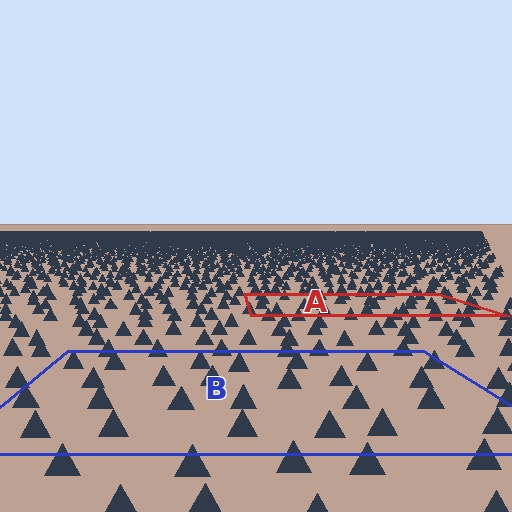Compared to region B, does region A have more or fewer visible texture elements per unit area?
Region A has more texture elements per unit area — they are packed more densely because it is farther away.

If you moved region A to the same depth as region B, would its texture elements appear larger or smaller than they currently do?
They would appear larger. At a closer depth, the same texture elements are projected at a bigger on-screen size.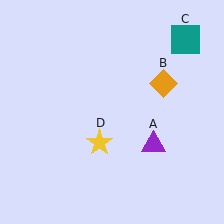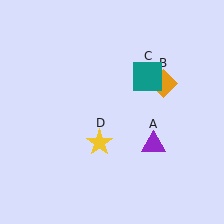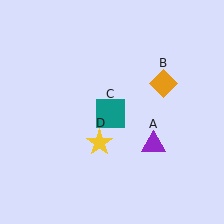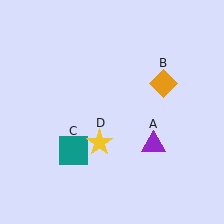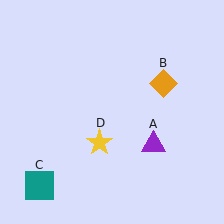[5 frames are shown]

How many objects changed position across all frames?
1 object changed position: teal square (object C).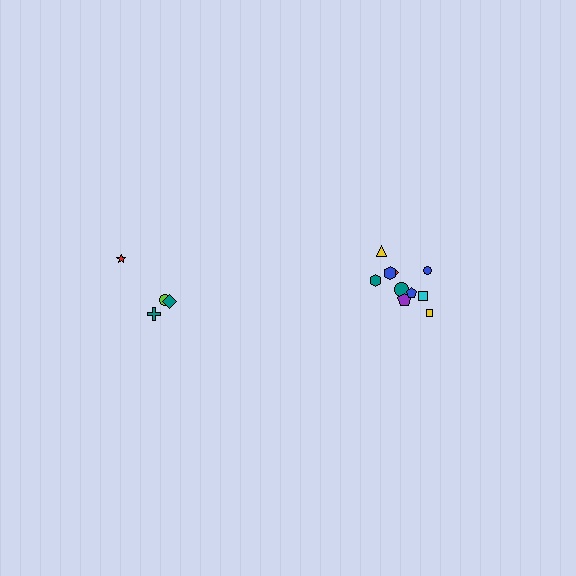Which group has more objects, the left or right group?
The right group.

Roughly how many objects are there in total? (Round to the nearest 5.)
Roughly 15 objects in total.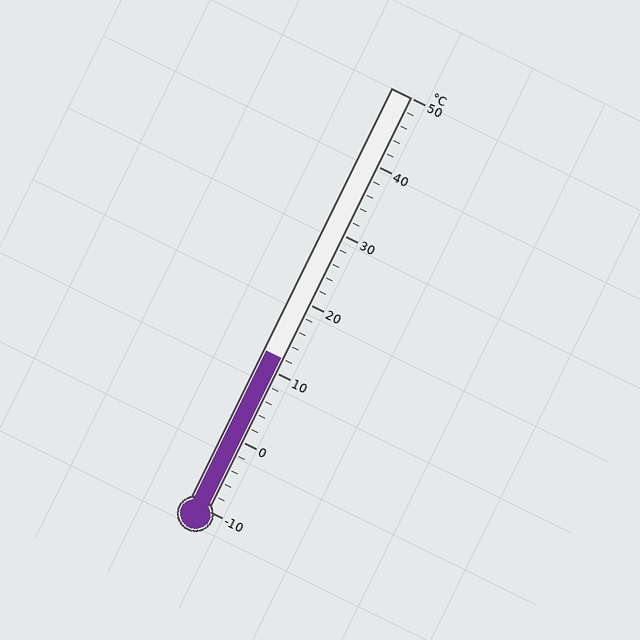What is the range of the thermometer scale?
The thermometer scale ranges from -10°C to 50°C.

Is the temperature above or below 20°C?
The temperature is below 20°C.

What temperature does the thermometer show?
The thermometer shows approximately 12°C.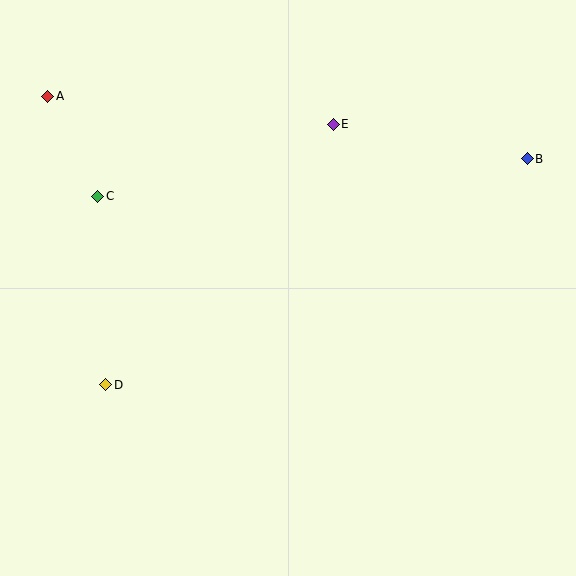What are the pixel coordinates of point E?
Point E is at (333, 124).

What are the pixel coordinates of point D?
Point D is at (106, 385).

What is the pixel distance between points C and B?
The distance between C and B is 431 pixels.